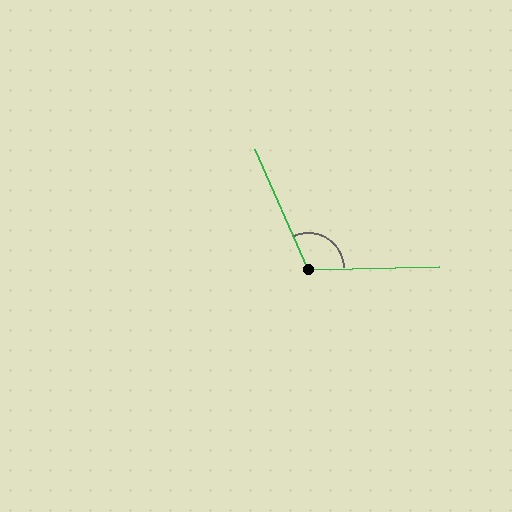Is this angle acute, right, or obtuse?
It is obtuse.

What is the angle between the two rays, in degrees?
Approximately 113 degrees.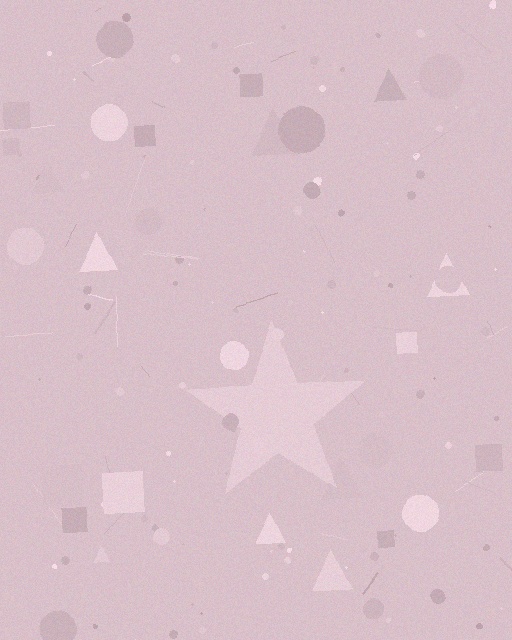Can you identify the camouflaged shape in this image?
The camouflaged shape is a star.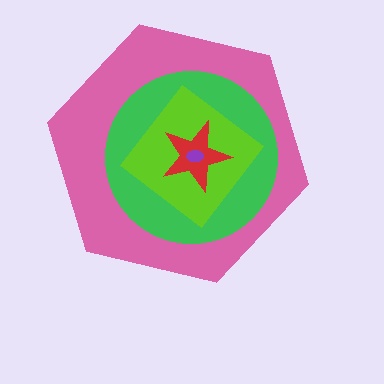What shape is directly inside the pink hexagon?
The green circle.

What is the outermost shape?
The pink hexagon.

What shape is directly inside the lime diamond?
The red star.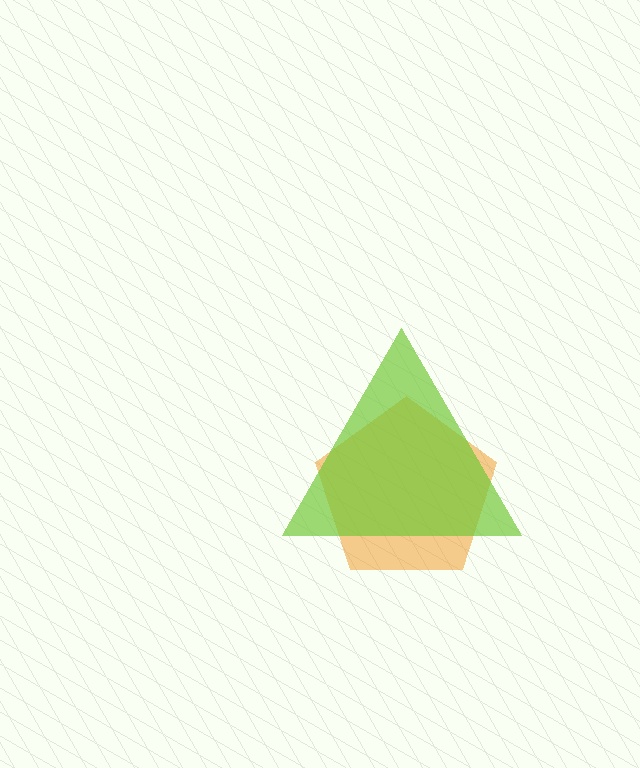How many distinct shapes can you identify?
There are 2 distinct shapes: an orange pentagon, a lime triangle.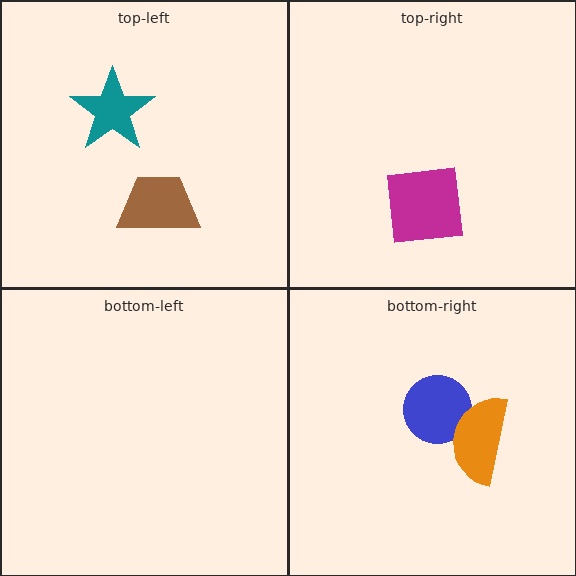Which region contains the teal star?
The top-left region.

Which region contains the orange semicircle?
The bottom-right region.